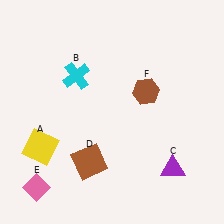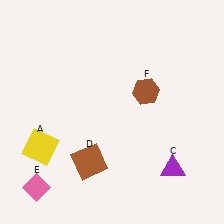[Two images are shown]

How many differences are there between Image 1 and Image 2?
There is 1 difference between the two images.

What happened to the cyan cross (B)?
The cyan cross (B) was removed in Image 2. It was in the top-left area of Image 1.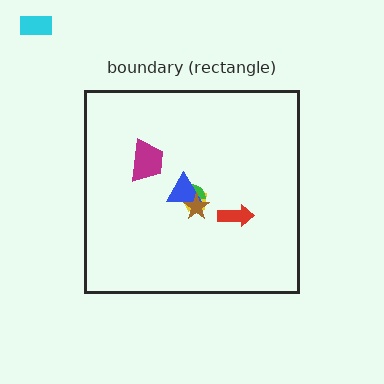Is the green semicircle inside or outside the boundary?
Inside.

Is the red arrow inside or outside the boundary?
Inside.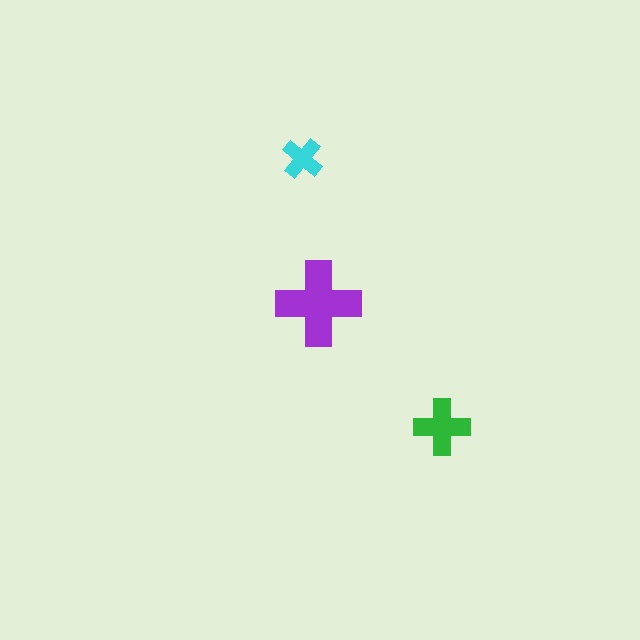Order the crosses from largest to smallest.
the purple one, the green one, the cyan one.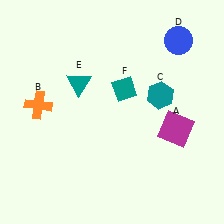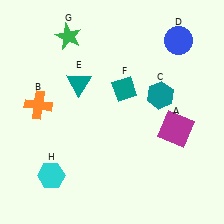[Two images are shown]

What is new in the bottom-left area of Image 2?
A cyan hexagon (H) was added in the bottom-left area of Image 2.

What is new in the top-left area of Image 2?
A green star (G) was added in the top-left area of Image 2.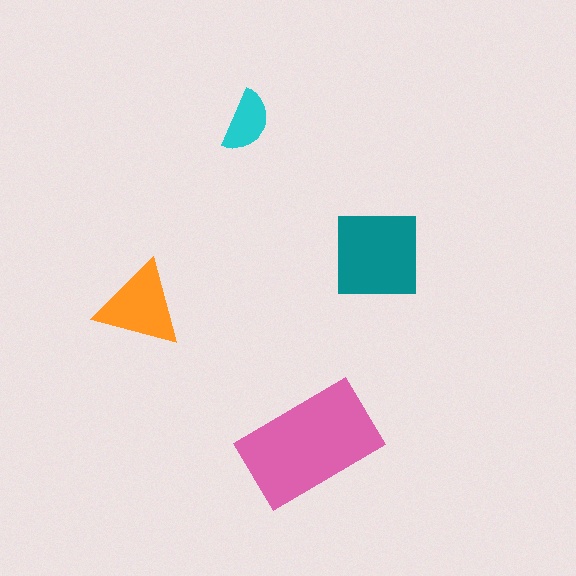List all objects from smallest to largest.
The cyan semicircle, the orange triangle, the teal square, the pink rectangle.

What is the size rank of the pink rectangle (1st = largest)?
1st.